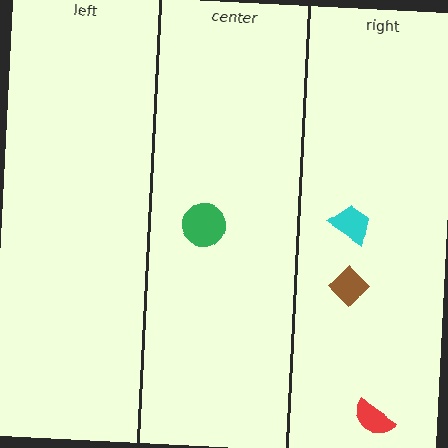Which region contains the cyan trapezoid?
The right region.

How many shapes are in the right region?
3.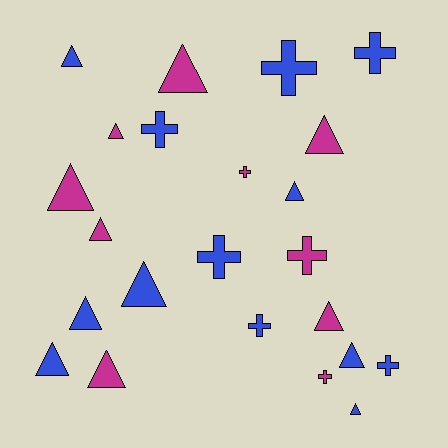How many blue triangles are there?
There are 7 blue triangles.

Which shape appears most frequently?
Triangle, with 14 objects.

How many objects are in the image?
There are 23 objects.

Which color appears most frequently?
Blue, with 13 objects.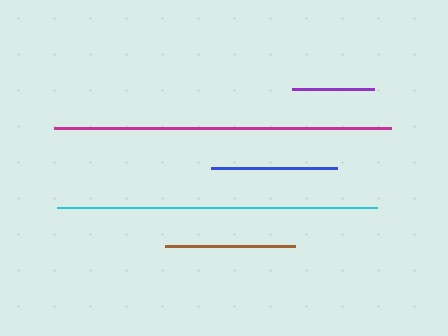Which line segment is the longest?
The magenta line is the longest at approximately 337 pixels.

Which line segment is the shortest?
The purple line is the shortest at approximately 82 pixels.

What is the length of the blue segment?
The blue segment is approximately 126 pixels long.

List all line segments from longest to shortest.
From longest to shortest: magenta, cyan, brown, blue, purple.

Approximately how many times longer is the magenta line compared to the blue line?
The magenta line is approximately 2.7 times the length of the blue line.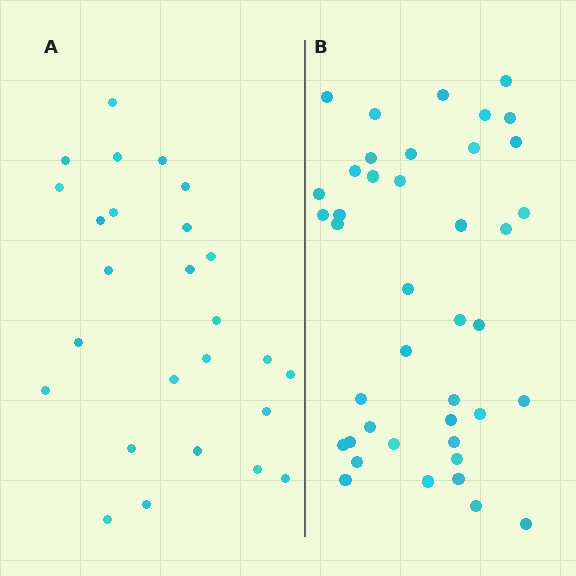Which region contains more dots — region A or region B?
Region B (the right region) has more dots.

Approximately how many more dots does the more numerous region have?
Region B has approximately 15 more dots than region A.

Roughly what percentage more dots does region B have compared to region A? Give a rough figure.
About 60% more.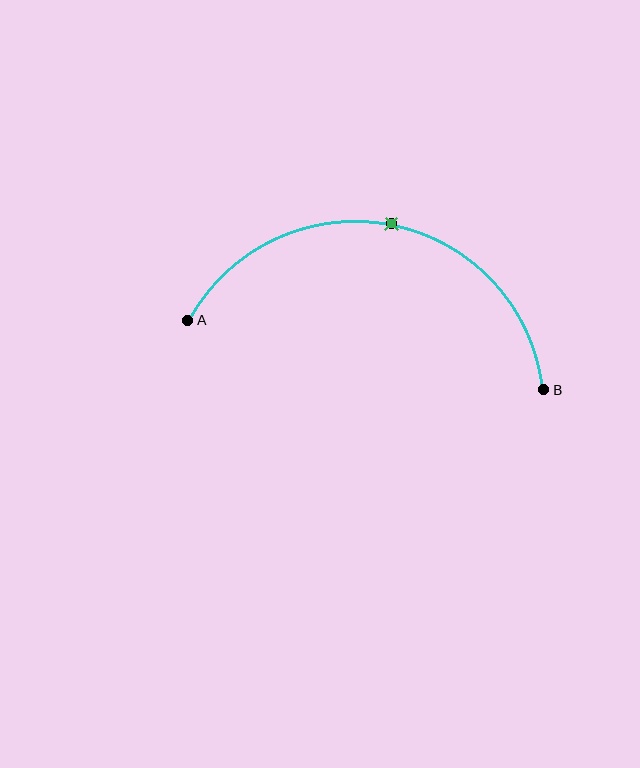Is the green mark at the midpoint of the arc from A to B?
Yes. The green mark lies on the arc at equal arc-length from both A and B — it is the arc midpoint.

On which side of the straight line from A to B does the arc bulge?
The arc bulges above the straight line connecting A and B.